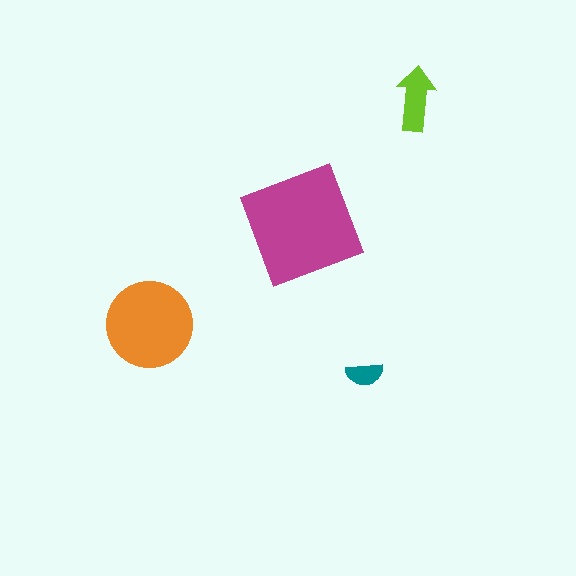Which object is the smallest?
The teal semicircle.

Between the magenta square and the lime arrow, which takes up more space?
The magenta square.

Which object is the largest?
The magenta square.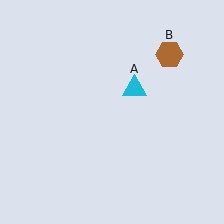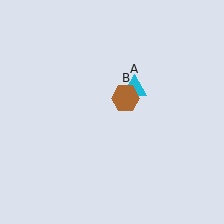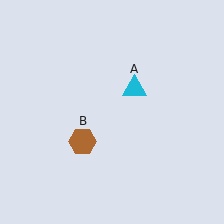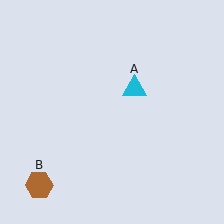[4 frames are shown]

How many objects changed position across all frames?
1 object changed position: brown hexagon (object B).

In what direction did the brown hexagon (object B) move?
The brown hexagon (object B) moved down and to the left.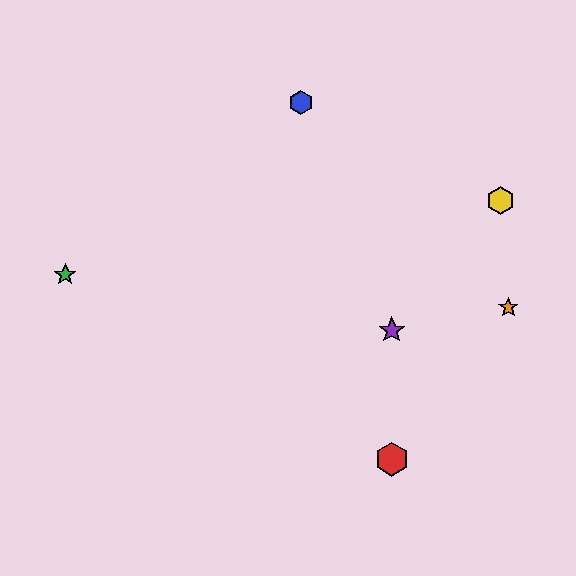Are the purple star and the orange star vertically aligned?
No, the purple star is at x≈392 and the orange star is at x≈508.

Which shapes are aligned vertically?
The red hexagon, the purple star are aligned vertically.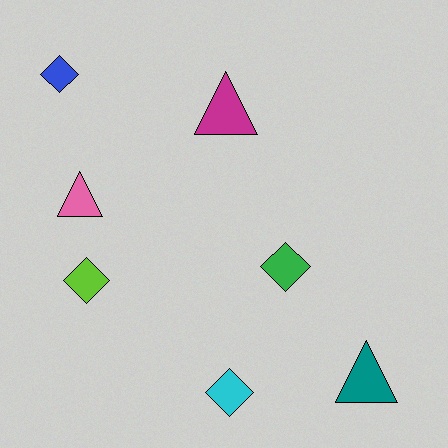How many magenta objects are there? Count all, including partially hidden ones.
There is 1 magenta object.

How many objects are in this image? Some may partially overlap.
There are 7 objects.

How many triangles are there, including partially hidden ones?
There are 3 triangles.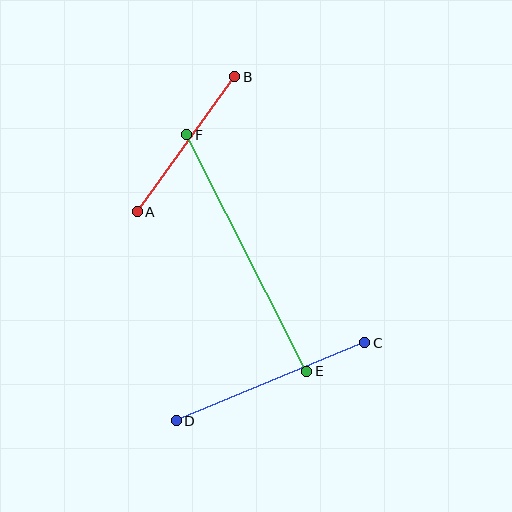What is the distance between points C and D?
The distance is approximately 204 pixels.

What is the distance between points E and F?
The distance is approximately 266 pixels.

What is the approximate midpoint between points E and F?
The midpoint is at approximately (247, 253) pixels.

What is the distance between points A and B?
The distance is approximately 167 pixels.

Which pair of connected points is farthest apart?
Points E and F are farthest apart.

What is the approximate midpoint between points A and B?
The midpoint is at approximately (186, 144) pixels.